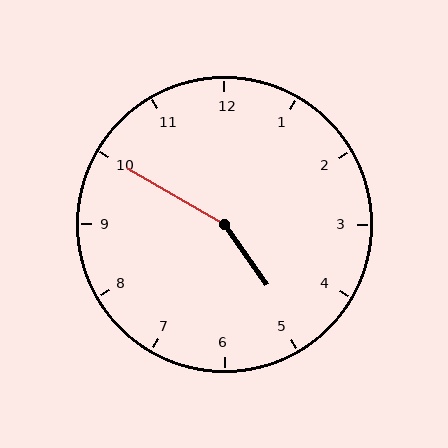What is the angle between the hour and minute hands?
Approximately 155 degrees.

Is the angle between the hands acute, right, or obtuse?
It is obtuse.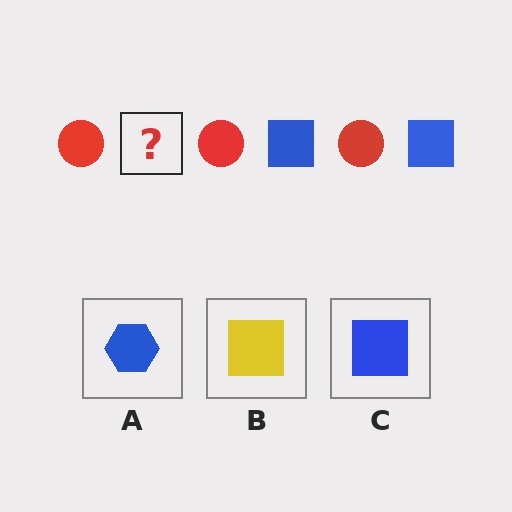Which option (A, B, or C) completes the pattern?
C.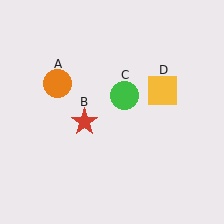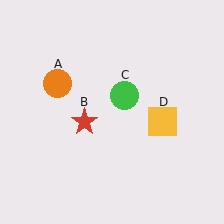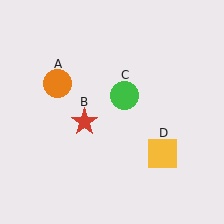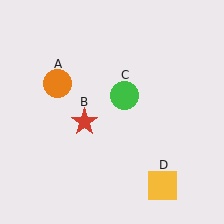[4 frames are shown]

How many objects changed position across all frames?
1 object changed position: yellow square (object D).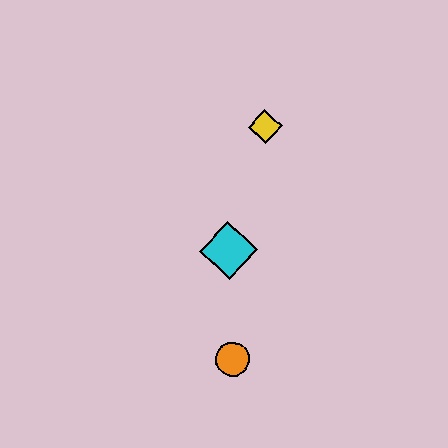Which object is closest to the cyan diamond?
The orange circle is closest to the cyan diamond.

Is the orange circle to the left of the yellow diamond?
Yes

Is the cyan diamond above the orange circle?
Yes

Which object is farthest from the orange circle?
The yellow diamond is farthest from the orange circle.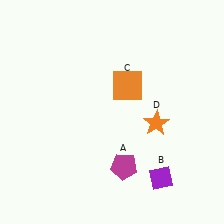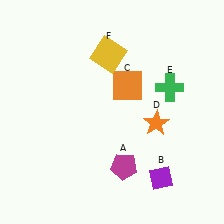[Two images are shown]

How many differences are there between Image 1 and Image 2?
There are 2 differences between the two images.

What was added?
A green cross (E), a yellow square (F) were added in Image 2.